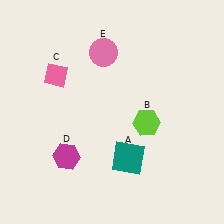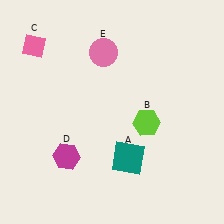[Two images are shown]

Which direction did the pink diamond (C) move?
The pink diamond (C) moved up.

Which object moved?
The pink diamond (C) moved up.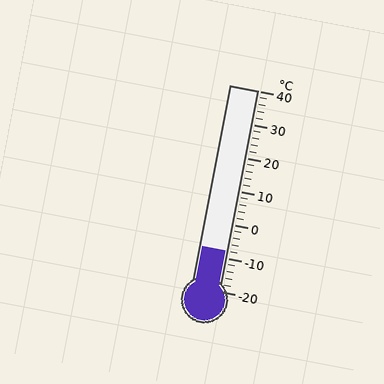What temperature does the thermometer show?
The thermometer shows approximately -8°C.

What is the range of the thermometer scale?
The thermometer scale ranges from -20°C to 40°C.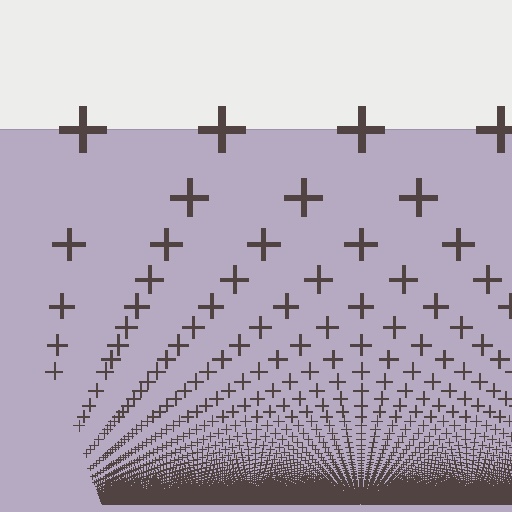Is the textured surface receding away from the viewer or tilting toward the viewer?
The surface appears to tilt toward the viewer. Texture elements get larger and sparser toward the top.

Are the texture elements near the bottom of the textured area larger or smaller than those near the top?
Smaller. The gradient is inverted — elements near the bottom are smaller and denser.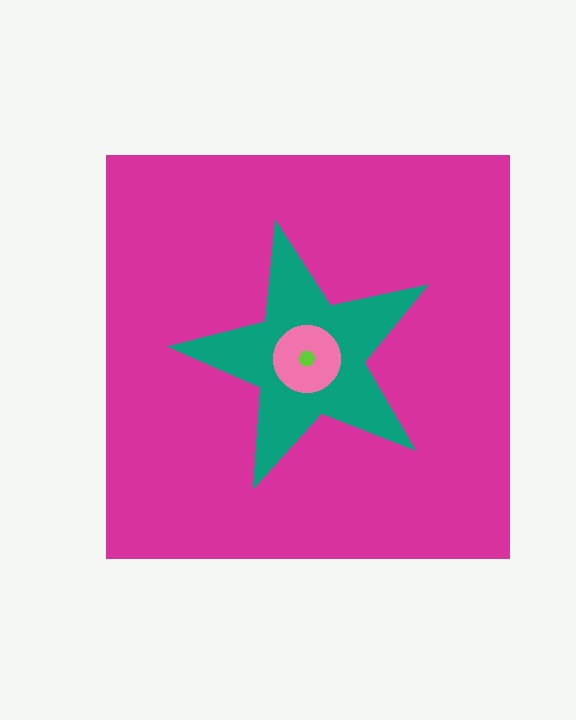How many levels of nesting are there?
4.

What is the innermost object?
The lime hexagon.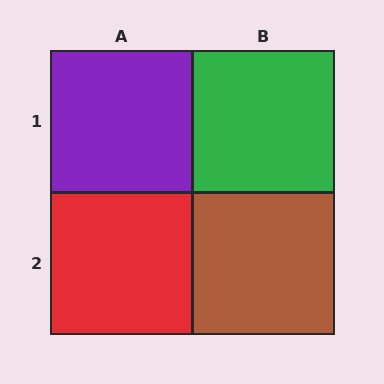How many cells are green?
1 cell is green.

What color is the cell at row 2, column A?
Red.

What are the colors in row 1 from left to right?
Purple, green.